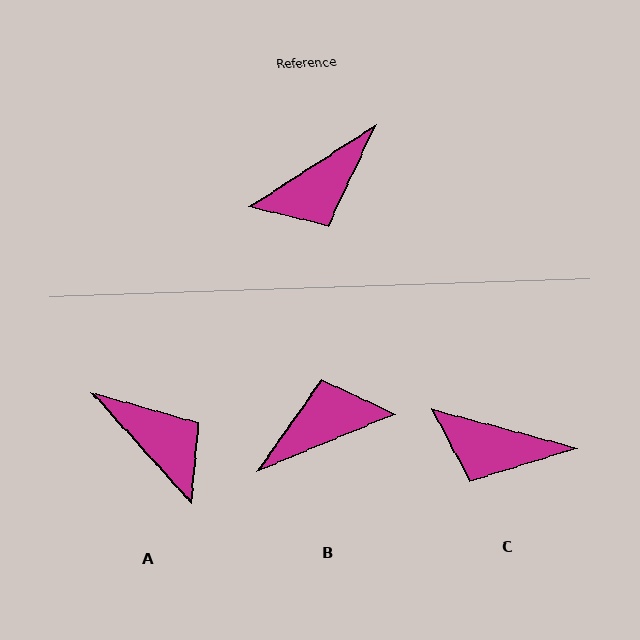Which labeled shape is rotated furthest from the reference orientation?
B, about 170 degrees away.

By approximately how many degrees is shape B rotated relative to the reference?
Approximately 170 degrees counter-clockwise.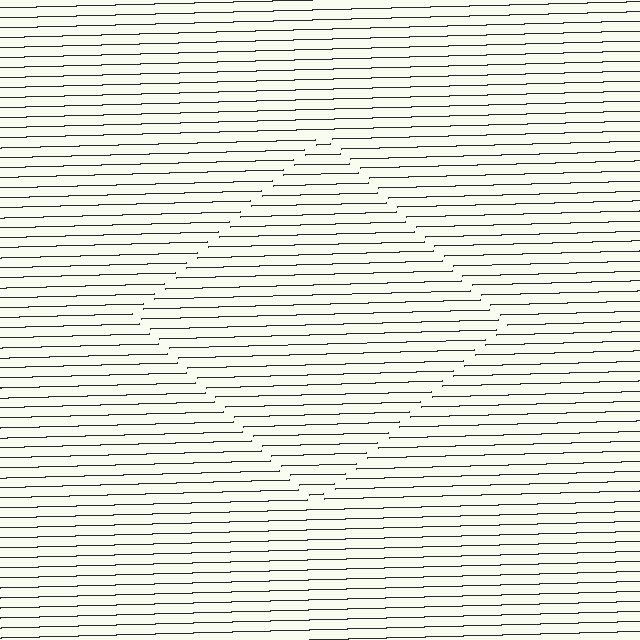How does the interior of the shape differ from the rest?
The interior of the shape contains the same grating, shifted by half a period — the contour is defined by the phase discontinuity where line-ends from the inner and outer gratings abut.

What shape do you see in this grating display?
An illusory square. The interior of the shape contains the same grating, shifted by half a period — the contour is defined by the phase discontinuity where line-ends from the inner and outer gratings abut.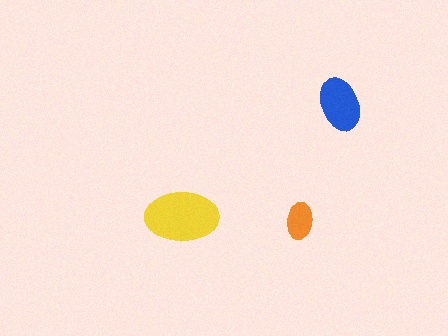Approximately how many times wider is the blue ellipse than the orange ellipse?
About 1.5 times wider.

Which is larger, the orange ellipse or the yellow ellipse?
The yellow one.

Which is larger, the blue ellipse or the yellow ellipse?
The yellow one.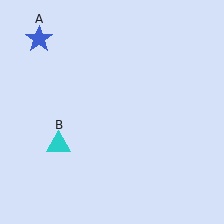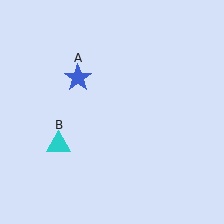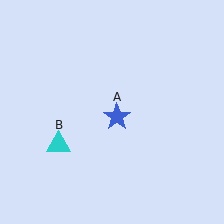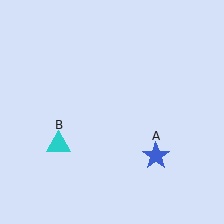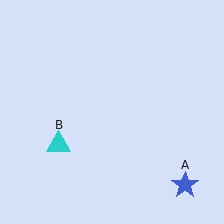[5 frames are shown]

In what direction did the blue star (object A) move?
The blue star (object A) moved down and to the right.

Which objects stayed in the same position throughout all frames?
Cyan triangle (object B) remained stationary.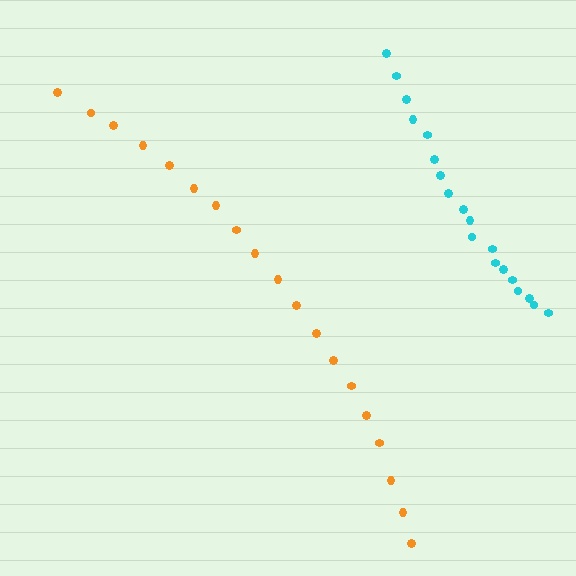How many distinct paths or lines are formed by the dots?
There are 2 distinct paths.